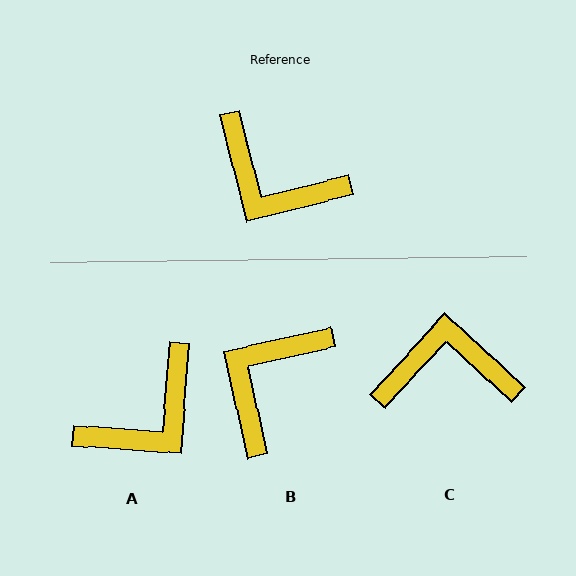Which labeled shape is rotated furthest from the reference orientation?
C, about 147 degrees away.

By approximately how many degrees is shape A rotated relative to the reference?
Approximately 72 degrees counter-clockwise.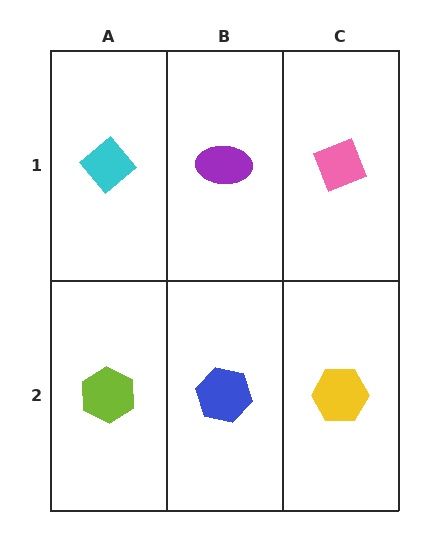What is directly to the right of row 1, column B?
A pink diamond.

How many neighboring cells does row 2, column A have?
2.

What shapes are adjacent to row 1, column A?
A lime hexagon (row 2, column A), a purple ellipse (row 1, column B).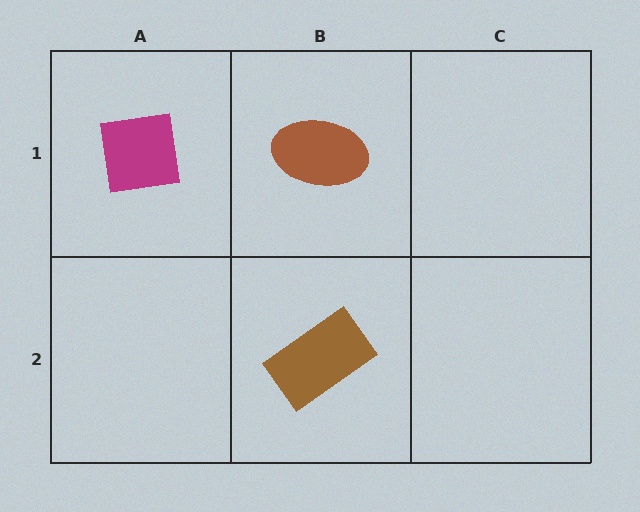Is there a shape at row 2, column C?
No, that cell is empty.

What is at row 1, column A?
A magenta square.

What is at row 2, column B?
A brown rectangle.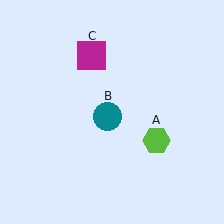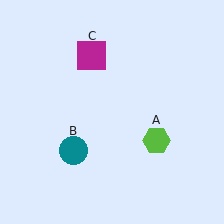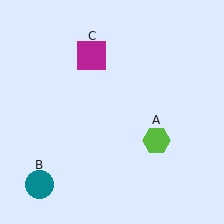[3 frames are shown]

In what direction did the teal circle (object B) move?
The teal circle (object B) moved down and to the left.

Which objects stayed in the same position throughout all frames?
Lime hexagon (object A) and magenta square (object C) remained stationary.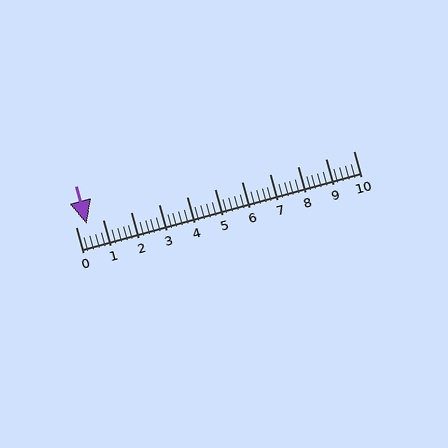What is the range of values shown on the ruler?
The ruler shows values from 0 to 10.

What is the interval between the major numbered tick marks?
The major tick marks are spaced 1 units apart.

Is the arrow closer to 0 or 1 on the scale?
The arrow is closer to 0.